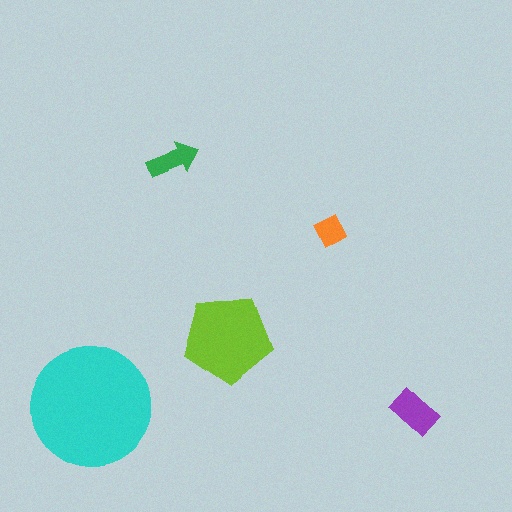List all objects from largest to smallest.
The cyan circle, the lime pentagon, the purple rectangle, the green arrow, the orange diamond.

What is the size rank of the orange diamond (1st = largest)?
5th.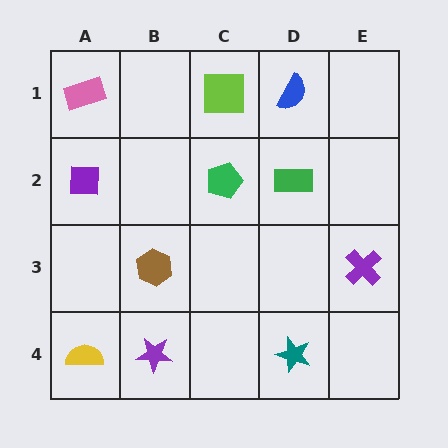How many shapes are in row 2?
3 shapes.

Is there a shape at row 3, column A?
No, that cell is empty.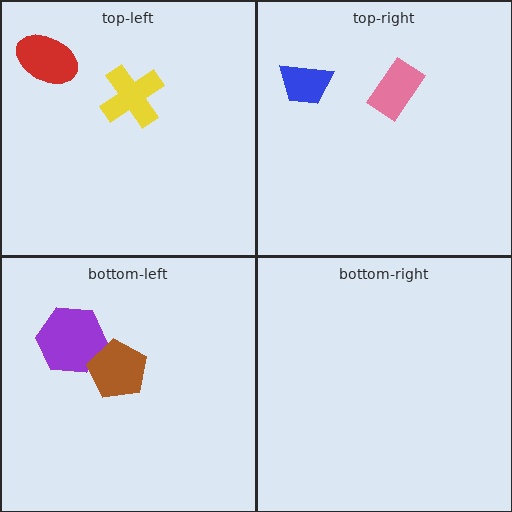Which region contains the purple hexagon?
The bottom-left region.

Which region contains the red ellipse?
The top-left region.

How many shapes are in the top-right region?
2.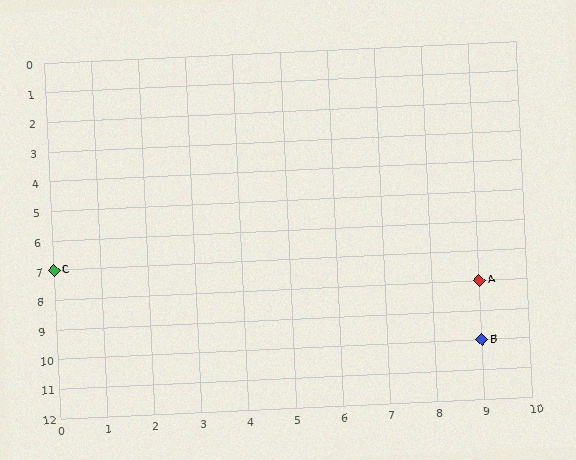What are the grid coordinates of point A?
Point A is at grid coordinates (9, 8).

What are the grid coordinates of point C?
Point C is at grid coordinates (0, 7).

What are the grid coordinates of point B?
Point B is at grid coordinates (9, 10).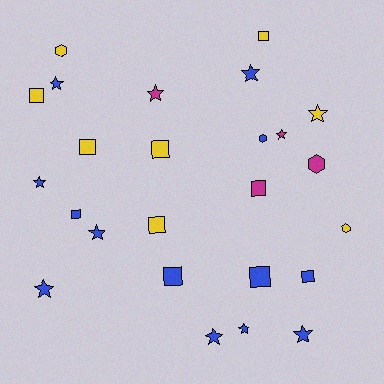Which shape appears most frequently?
Star, with 11 objects.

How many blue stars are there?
There are 8 blue stars.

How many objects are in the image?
There are 25 objects.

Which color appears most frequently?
Blue, with 13 objects.